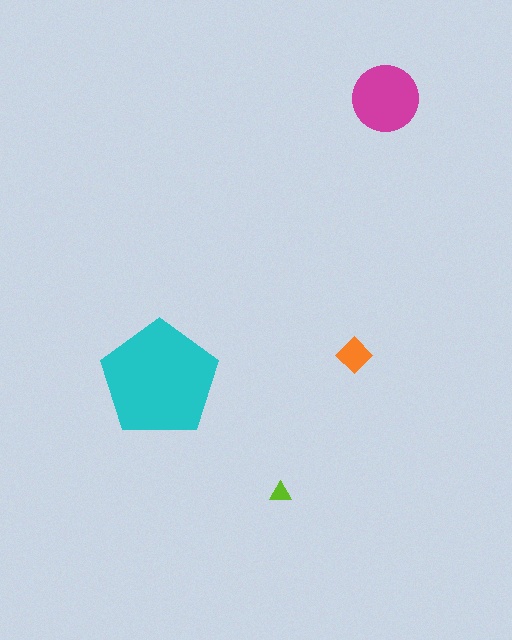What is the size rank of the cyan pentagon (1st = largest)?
1st.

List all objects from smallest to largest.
The lime triangle, the orange diamond, the magenta circle, the cyan pentagon.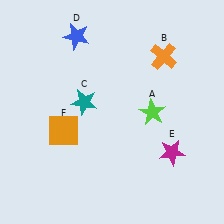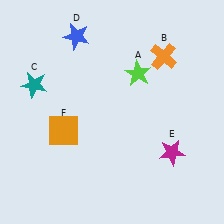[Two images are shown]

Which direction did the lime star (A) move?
The lime star (A) moved up.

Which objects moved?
The objects that moved are: the lime star (A), the teal star (C).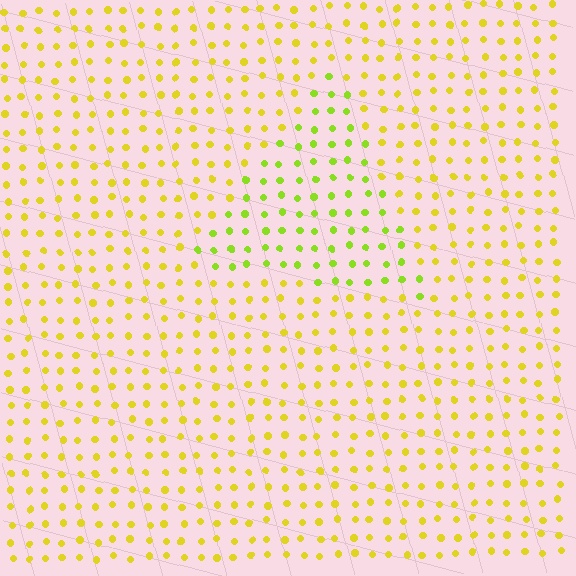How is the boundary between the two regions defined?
The boundary is defined purely by a slight shift in hue (about 30 degrees). Spacing, size, and orientation are identical on both sides.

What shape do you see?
I see a triangle.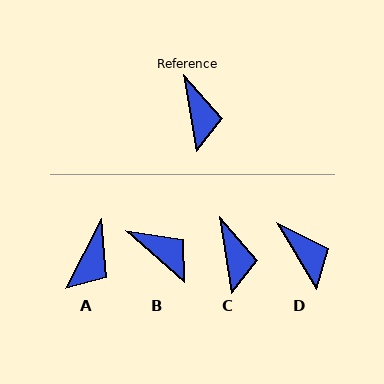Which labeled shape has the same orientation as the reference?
C.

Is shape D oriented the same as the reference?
No, it is off by about 21 degrees.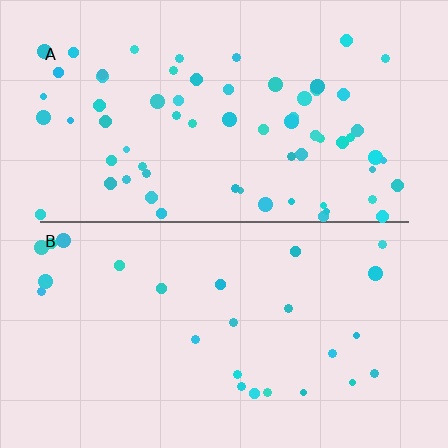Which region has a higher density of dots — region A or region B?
A (the top).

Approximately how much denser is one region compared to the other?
Approximately 2.7× — region A over region B.